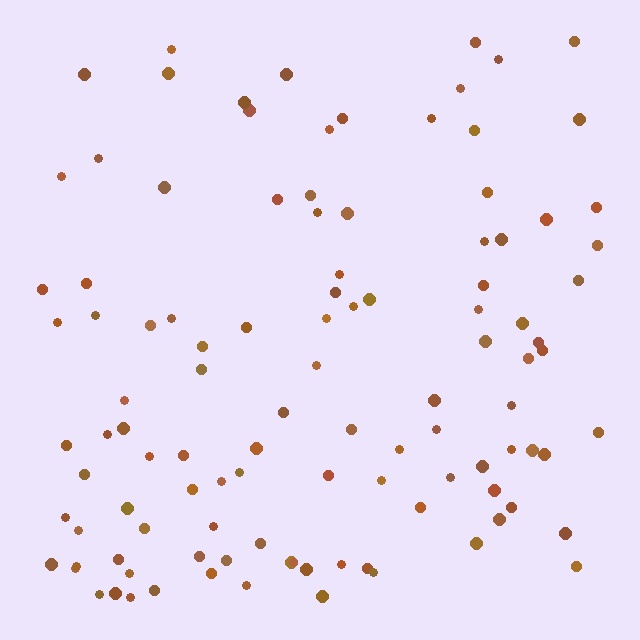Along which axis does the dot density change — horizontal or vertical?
Vertical.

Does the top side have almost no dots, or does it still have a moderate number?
Still a moderate number, just noticeably fewer than the bottom.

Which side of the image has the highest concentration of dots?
The bottom.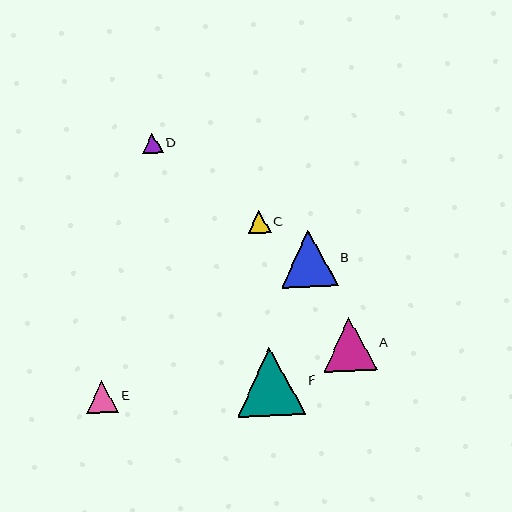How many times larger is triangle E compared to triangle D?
Triangle E is approximately 1.6 times the size of triangle D.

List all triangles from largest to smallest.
From largest to smallest: F, B, A, E, C, D.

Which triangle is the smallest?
Triangle D is the smallest with a size of approximately 20 pixels.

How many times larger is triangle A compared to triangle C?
Triangle A is approximately 2.4 times the size of triangle C.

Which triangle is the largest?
Triangle F is the largest with a size of approximately 69 pixels.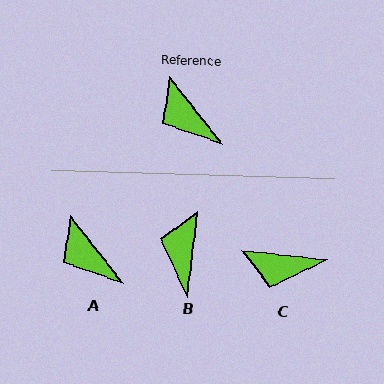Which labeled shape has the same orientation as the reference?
A.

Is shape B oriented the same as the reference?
No, it is off by about 46 degrees.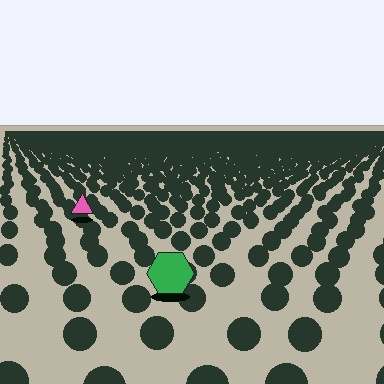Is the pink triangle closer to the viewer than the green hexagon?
No. The green hexagon is closer — you can tell from the texture gradient: the ground texture is coarser near it.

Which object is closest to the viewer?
The green hexagon is closest. The texture marks near it are larger and more spread out.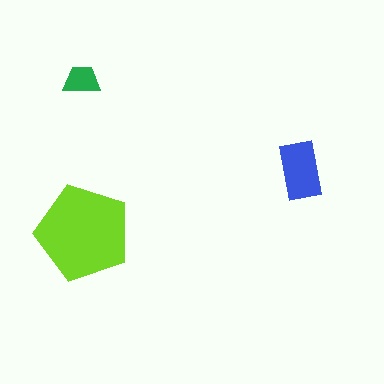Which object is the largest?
The lime pentagon.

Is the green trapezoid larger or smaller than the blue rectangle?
Smaller.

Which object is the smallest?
The green trapezoid.